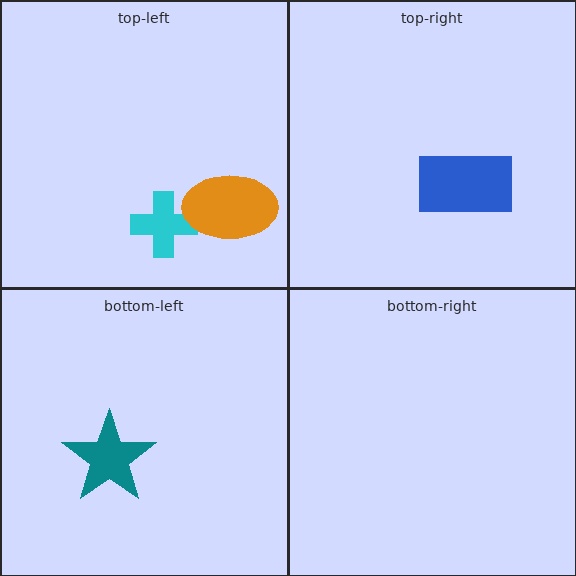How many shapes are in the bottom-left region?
1.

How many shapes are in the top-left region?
2.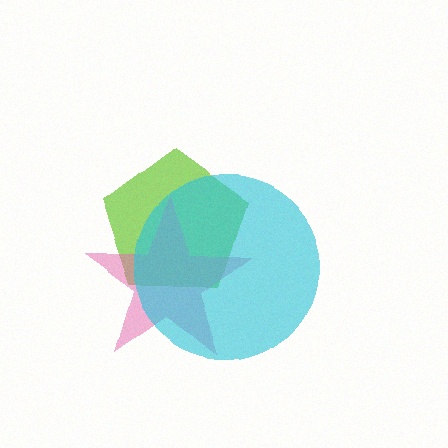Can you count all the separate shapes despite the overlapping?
Yes, there are 3 separate shapes.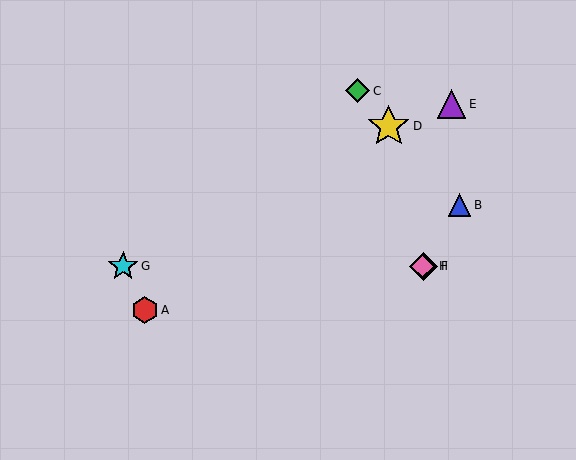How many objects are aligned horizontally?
3 objects (F, G, H) are aligned horizontally.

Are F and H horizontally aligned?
Yes, both are at y≈266.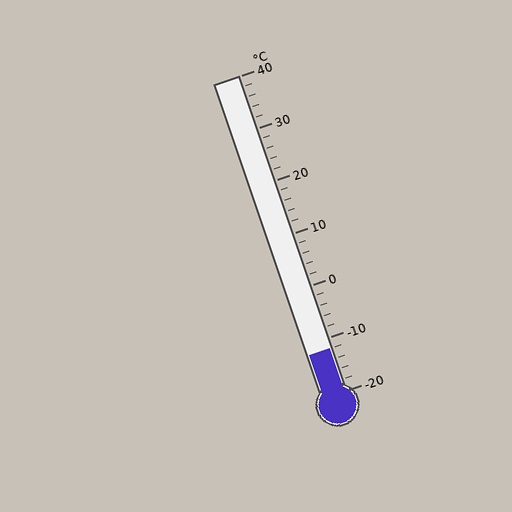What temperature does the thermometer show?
The thermometer shows approximately -12°C.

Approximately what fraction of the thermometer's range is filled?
The thermometer is filled to approximately 15% of its range.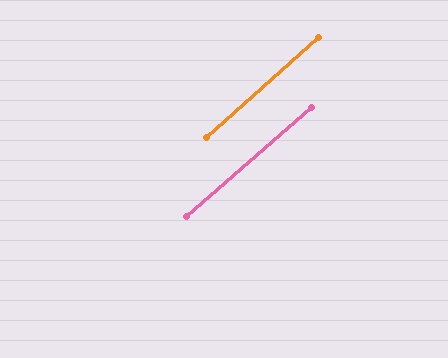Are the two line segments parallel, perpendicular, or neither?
Parallel — their directions differ by only 1.0°.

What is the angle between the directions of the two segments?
Approximately 1 degree.